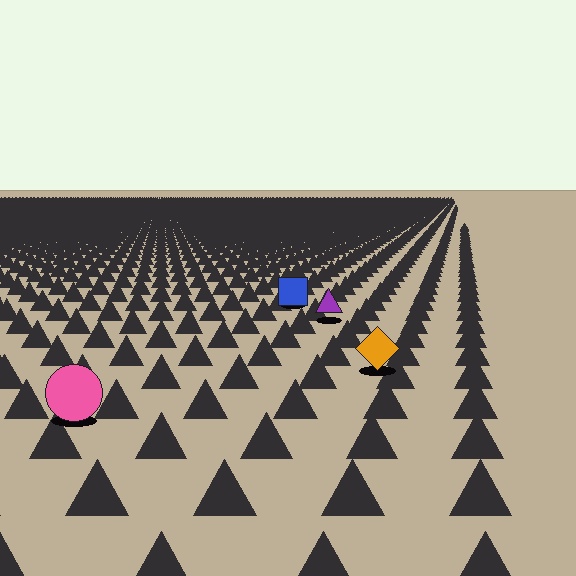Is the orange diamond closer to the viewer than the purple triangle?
Yes. The orange diamond is closer — you can tell from the texture gradient: the ground texture is coarser near it.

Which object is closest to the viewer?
The pink circle is closest. The texture marks near it are larger and more spread out.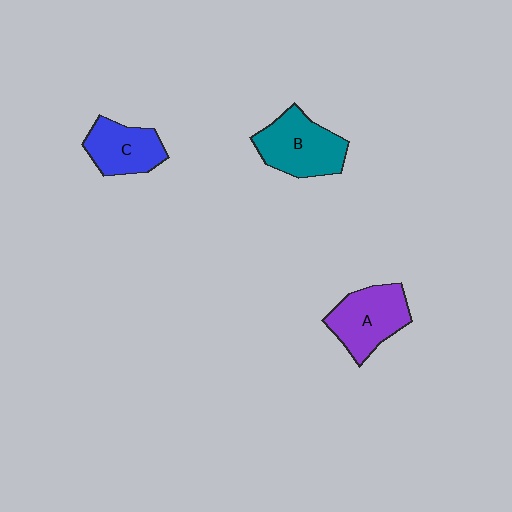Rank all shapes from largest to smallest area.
From largest to smallest: B (teal), A (purple), C (blue).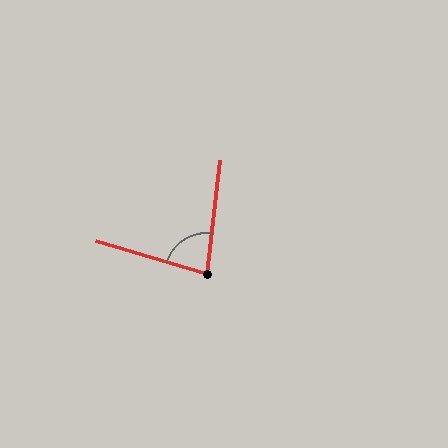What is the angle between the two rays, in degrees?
Approximately 80 degrees.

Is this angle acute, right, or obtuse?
It is acute.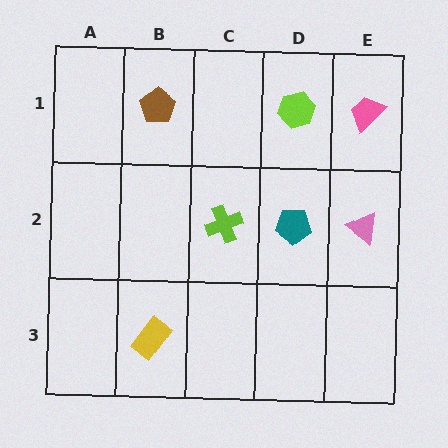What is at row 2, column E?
A pink triangle.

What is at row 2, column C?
A lime cross.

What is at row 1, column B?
A brown pentagon.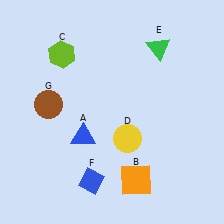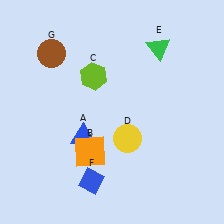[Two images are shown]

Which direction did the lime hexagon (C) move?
The lime hexagon (C) moved right.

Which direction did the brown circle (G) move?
The brown circle (G) moved up.